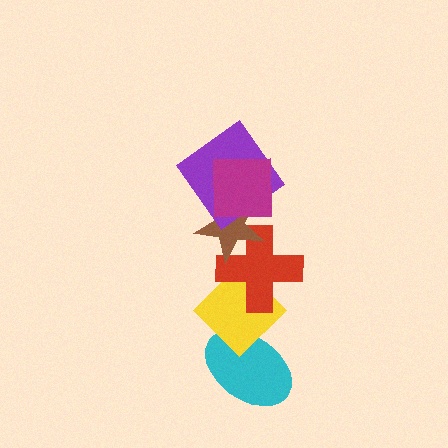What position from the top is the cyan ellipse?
The cyan ellipse is 6th from the top.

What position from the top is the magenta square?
The magenta square is 1st from the top.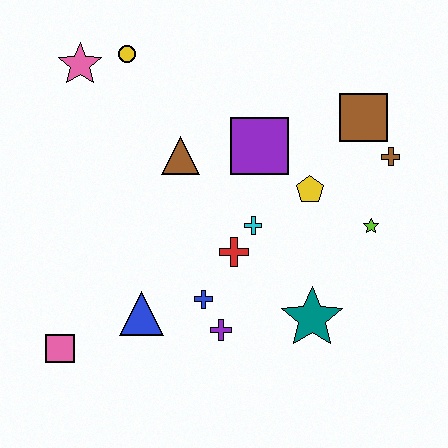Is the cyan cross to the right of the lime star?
No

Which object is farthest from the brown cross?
The pink square is farthest from the brown cross.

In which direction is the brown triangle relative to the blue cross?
The brown triangle is above the blue cross.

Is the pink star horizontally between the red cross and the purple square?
No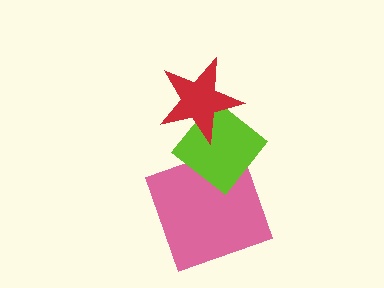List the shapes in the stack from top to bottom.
From top to bottom: the red star, the lime diamond, the pink square.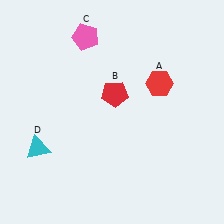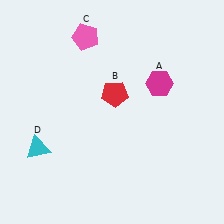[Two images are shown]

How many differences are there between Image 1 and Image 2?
There is 1 difference between the two images.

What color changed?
The hexagon (A) changed from red in Image 1 to magenta in Image 2.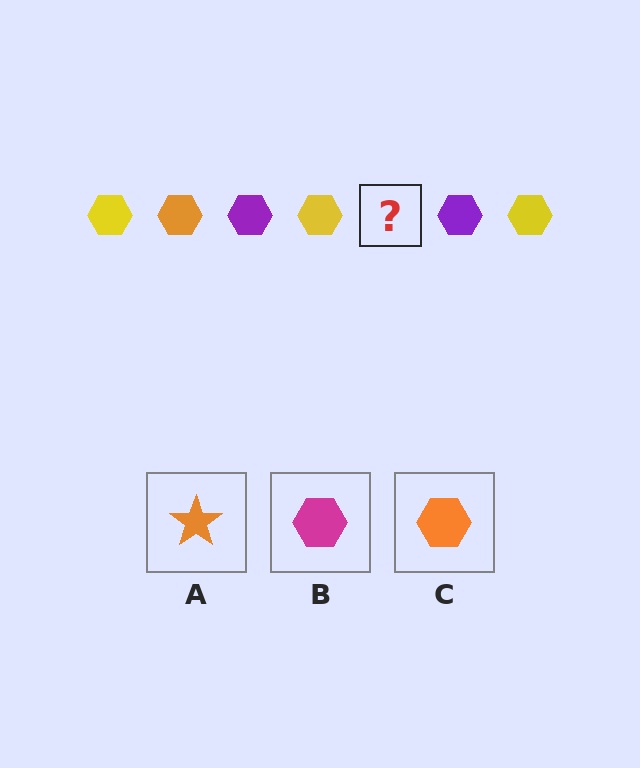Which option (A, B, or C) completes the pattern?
C.